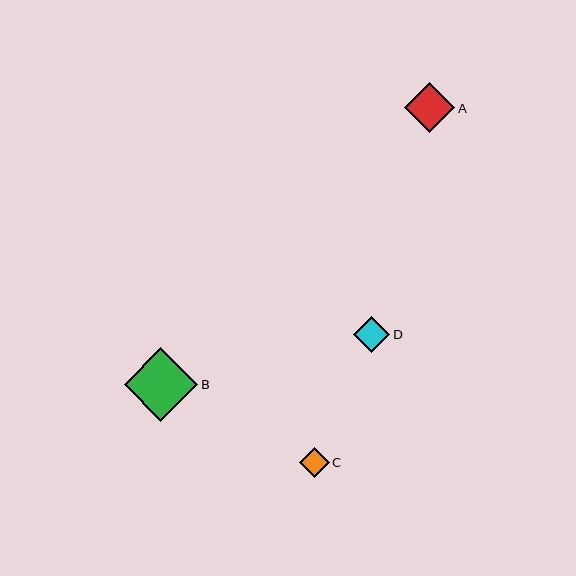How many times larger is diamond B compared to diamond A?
Diamond B is approximately 1.5 times the size of diamond A.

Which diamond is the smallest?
Diamond C is the smallest with a size of approximately 30 pixels.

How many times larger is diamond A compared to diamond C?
Diamond A is approximately 1.7 times the size of diamond C.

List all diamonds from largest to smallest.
From largest to smallest: B, A, D, C.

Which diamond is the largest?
Diamond B is the largest with a size of approximately 74 pixels.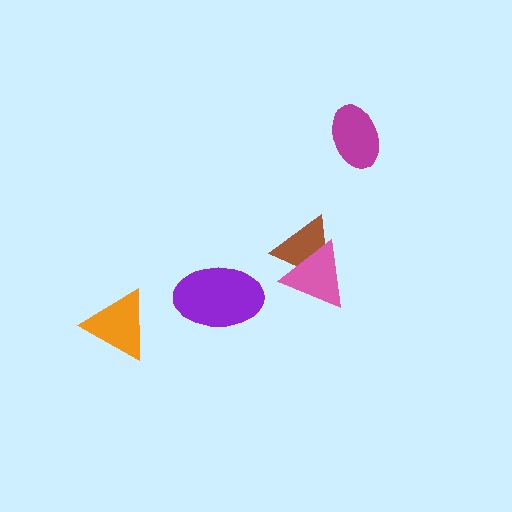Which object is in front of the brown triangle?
The pink triangle is in front of the brown triangle.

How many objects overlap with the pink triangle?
1 object overlaps with the pink triangle.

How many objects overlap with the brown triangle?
1 object overlaps with the brown triangle.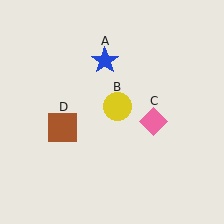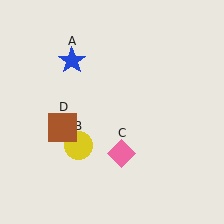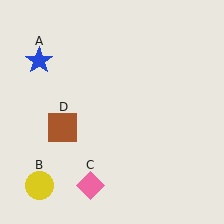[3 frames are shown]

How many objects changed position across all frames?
3 objects changed position: blue star (object A), yellow circle (object B), pink diamond (object C).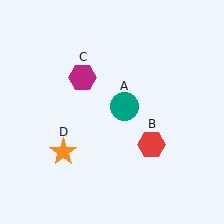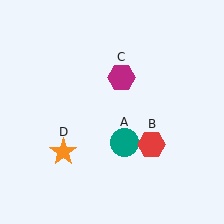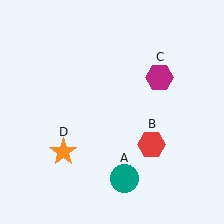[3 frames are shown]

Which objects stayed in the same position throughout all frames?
Red hexagon (object B) and orange star (object D) remained stationary.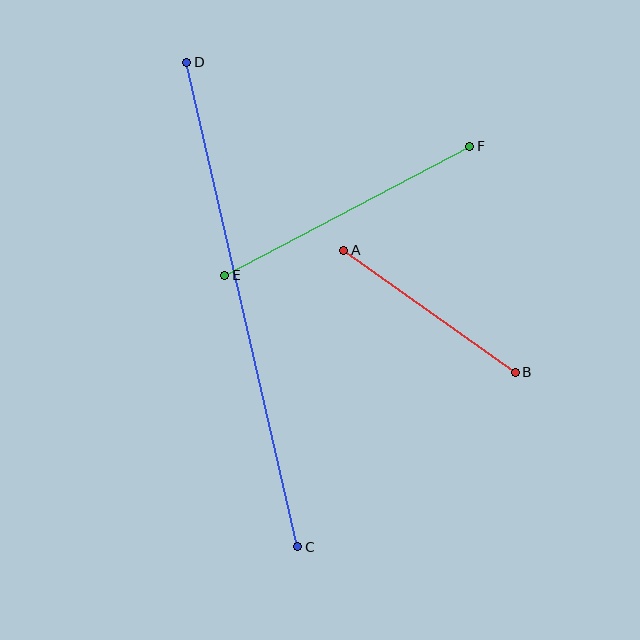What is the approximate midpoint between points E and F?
The midpoint is at approximately (347, 211) pixels.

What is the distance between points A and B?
The distance is approximately 210 pixels.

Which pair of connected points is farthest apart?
Points C and D are farthest apart.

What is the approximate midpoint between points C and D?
The midpoint is at approximately (242, 305) pixels.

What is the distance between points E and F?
The distance is approximately 277 pixels.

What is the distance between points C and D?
The distance is approximately 497 pixels.